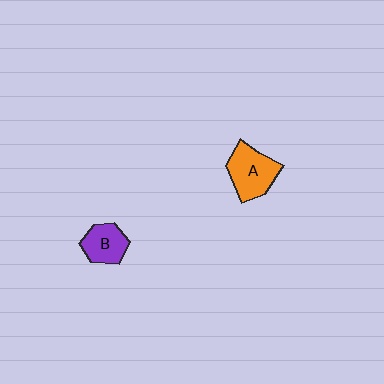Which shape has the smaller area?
Shape B (purple).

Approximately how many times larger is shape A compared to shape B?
Approximately 1.4 times.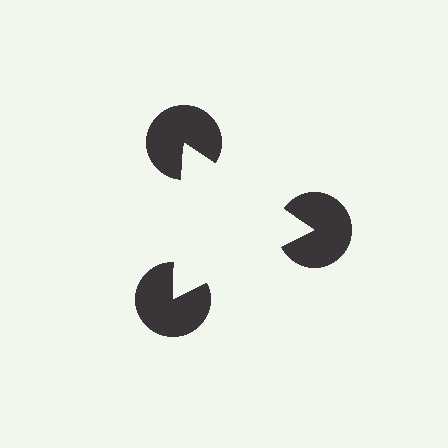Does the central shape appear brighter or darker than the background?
It typically appears slightly brighter than the background, even though no actual brightness change is drawn.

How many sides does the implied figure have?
3 sides.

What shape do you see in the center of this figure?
An illusory triangle — its edges are inferred from the aligned wedge cuts in the pac-man discs, not physically drawn.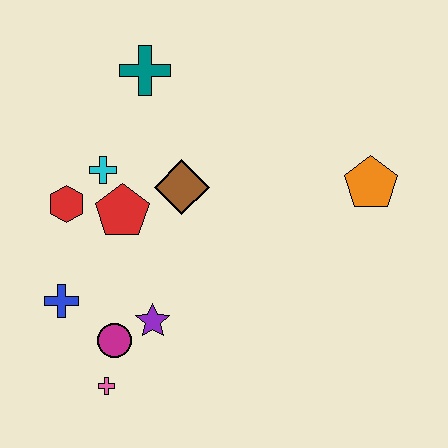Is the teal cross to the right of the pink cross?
Yes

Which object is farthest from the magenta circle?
The orange pentagon is farthest from the magenta circle.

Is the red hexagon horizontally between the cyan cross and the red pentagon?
No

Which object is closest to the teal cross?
The cyan cross is closest to the teal cross.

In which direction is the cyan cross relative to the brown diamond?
The cyan cross is to the left of the brown diamond.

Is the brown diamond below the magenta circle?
No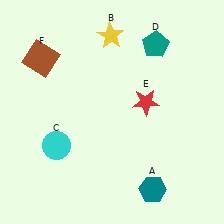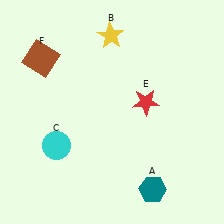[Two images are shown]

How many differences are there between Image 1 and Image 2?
There is 1 difference between the two images.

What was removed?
The teal pentagon (D) was removed in Image 2.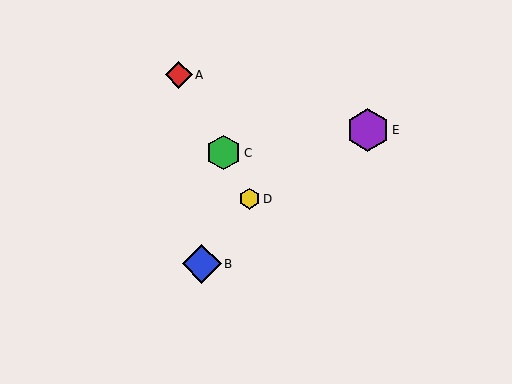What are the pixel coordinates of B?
Object B is at (202, 264).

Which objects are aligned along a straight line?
Objects A, C, D are aligned along a straight line.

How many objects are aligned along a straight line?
3 objects (A, C, D) are aligned along a straight line.